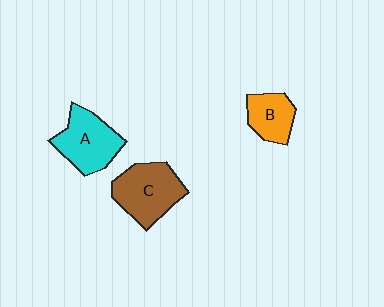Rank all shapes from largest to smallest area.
From largest to smallest: C (brown), A (cyan), B (orange).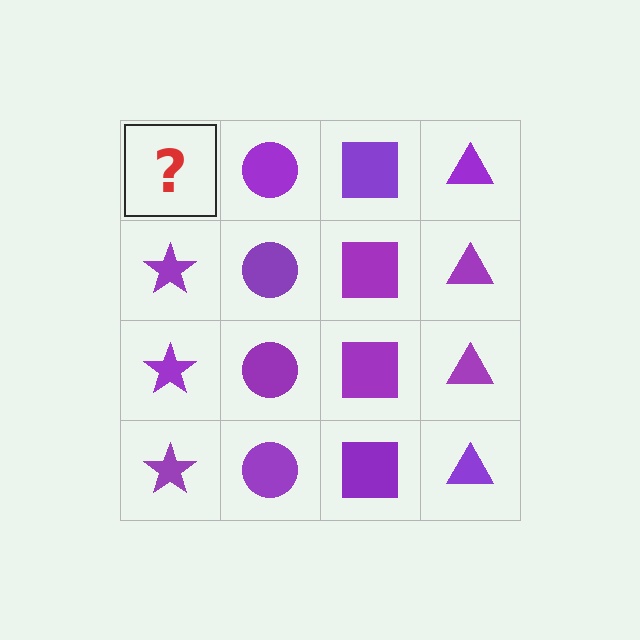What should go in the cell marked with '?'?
The missing cell should contain a purple star.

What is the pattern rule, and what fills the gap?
The rule is that each column has a consistent shape. The gap should be filled with a purple star.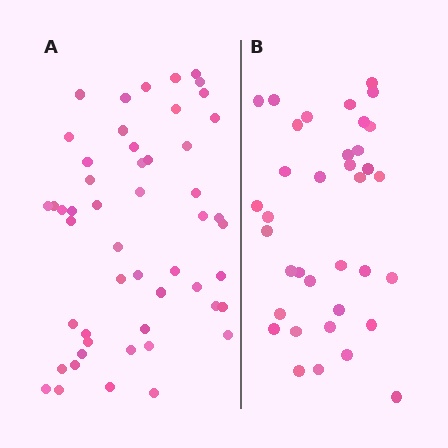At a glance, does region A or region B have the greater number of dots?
Region A (the left region) has more dots.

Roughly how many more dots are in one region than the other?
Region A has approximately 15 more dots than region B.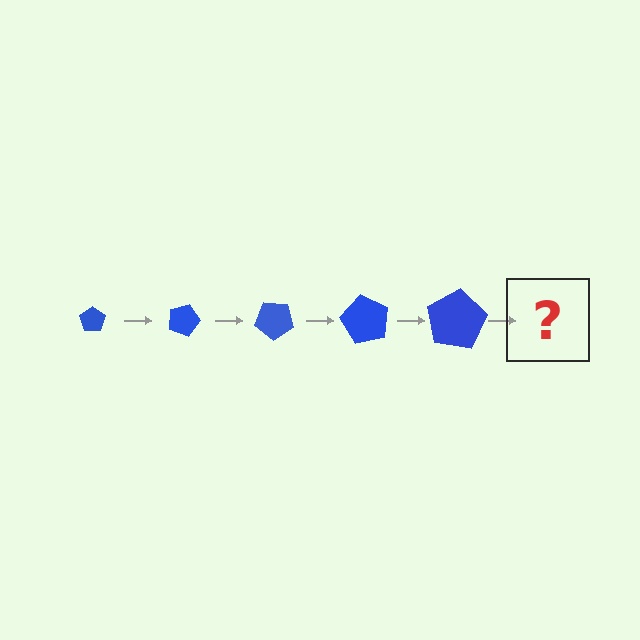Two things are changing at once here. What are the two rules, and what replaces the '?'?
The two rules are that the pentagon grows larger each step and it rotates 20 degrees each step. The '?' should be a pentagon, larger than the previous one and rotated 100 degrees from the start.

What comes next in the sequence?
The next element should be a pentagon, larger than the previous one and rotated 100 degrees from the start.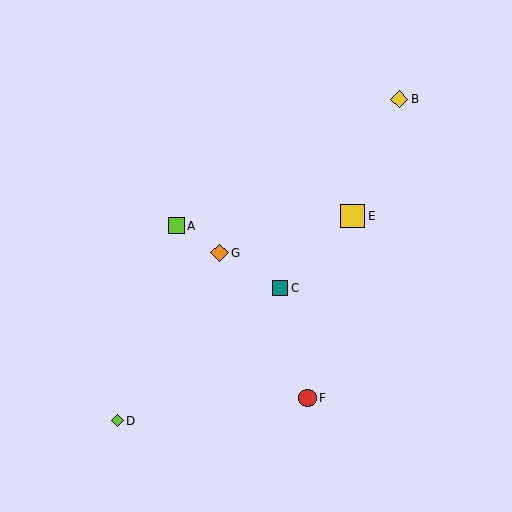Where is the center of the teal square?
The center of the teal square is at (280, 288).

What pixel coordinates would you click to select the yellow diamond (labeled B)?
Click at (399, 99) to select the yellow diamond B.